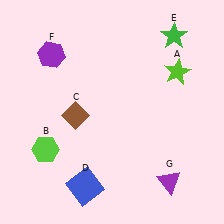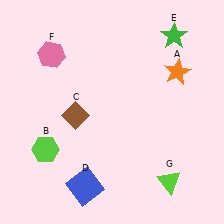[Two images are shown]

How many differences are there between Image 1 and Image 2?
There are 3 differences between the two images.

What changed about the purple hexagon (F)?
In Image 1, F is purple. In Image 2, it changed to pink.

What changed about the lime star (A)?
In Image 1, A is lime. In Image 2, it changed to orange.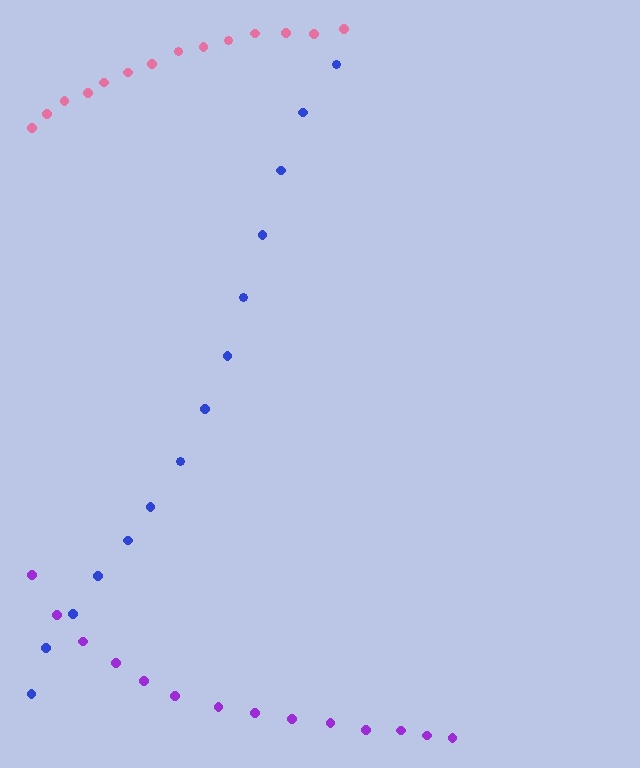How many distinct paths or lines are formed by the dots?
There are 3 distinct paths.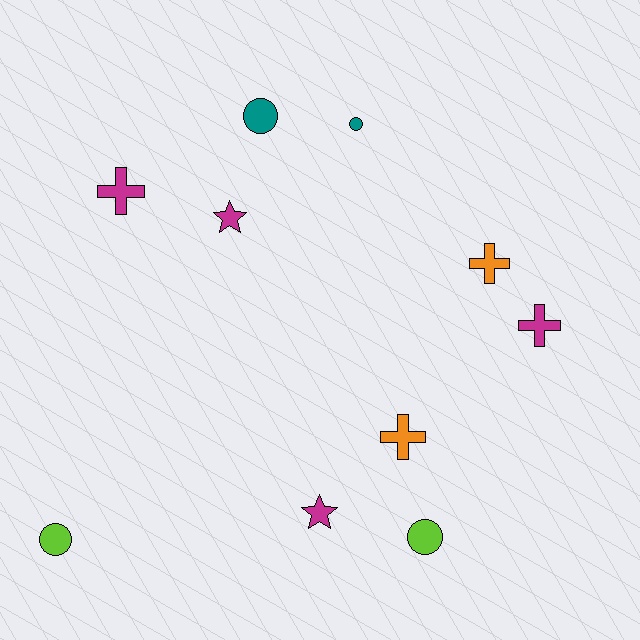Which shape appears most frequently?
Circle, with 4 objects.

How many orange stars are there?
There are no orange stars.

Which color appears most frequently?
Magenta, with 4 objects.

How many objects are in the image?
There are 10 objects.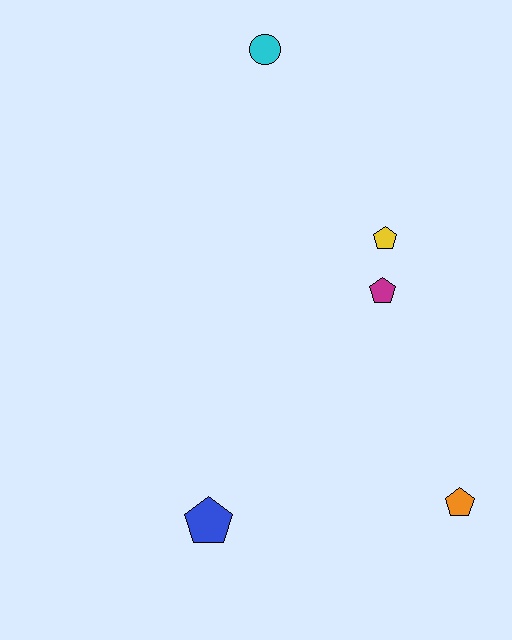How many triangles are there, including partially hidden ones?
There are no triangles.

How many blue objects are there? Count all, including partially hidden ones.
There is 1 blue object.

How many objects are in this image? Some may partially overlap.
There are 5 objects.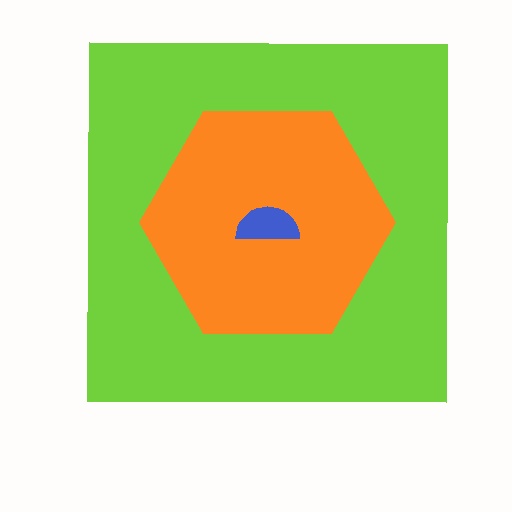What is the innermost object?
The blue semicircle.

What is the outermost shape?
The lime square.